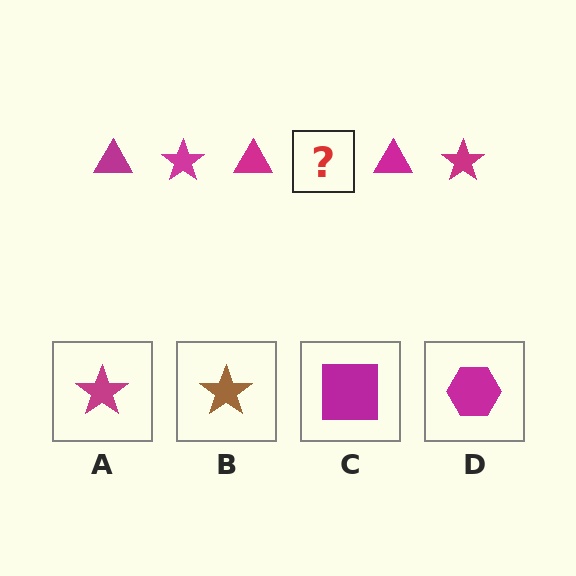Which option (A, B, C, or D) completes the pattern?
A.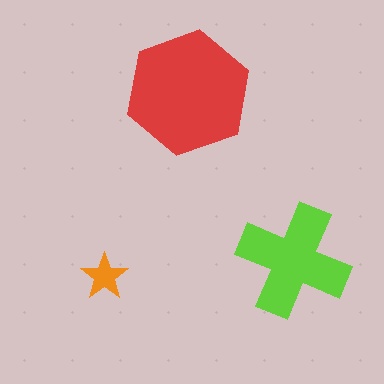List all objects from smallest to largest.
The orange star, the lime cross, the red hexagon.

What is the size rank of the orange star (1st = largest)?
3rd.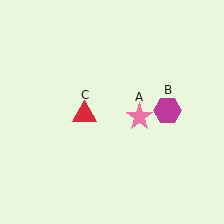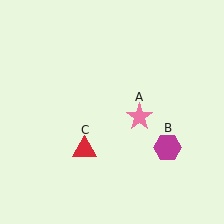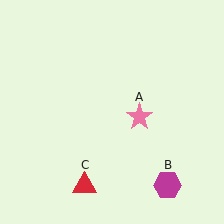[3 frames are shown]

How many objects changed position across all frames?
2 objects changed position: magenta hexagon (object B), red triangle (object C).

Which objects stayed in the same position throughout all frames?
Pink star (object A) remained stationary.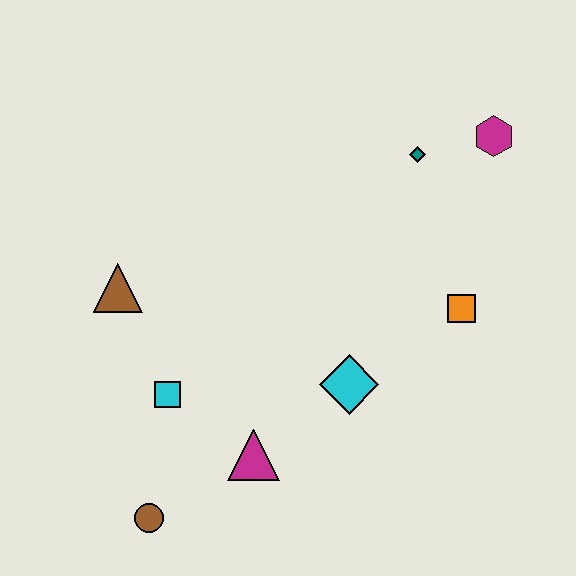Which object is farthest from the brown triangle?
The magenta hexagon is farthest from the brown triangle.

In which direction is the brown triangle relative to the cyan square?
The brown triangle is above the cyan square.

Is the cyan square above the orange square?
No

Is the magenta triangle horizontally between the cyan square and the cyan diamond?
Yes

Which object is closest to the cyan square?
The magenta triangle is closest to the cyan square.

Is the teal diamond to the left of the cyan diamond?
No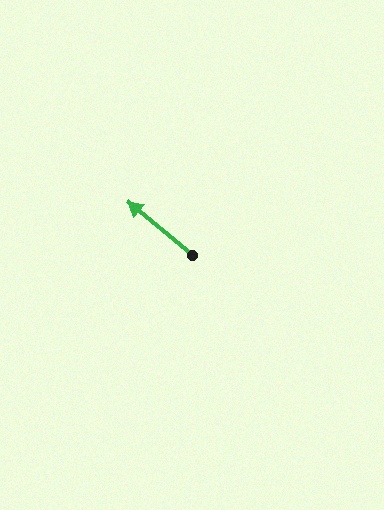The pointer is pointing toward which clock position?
Roughly 10 o'clock.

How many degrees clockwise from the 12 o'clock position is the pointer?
Approximately 310 degrees.